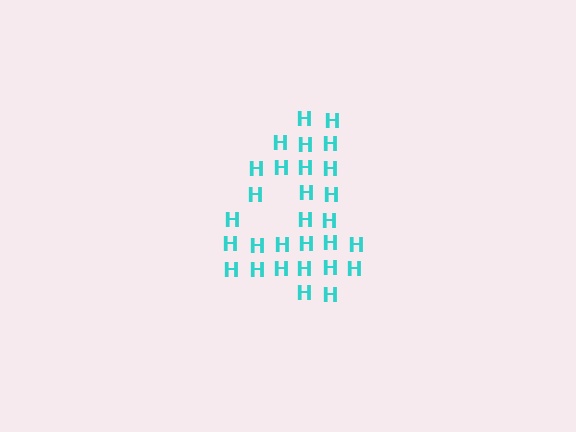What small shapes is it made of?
It is made of small letter H's.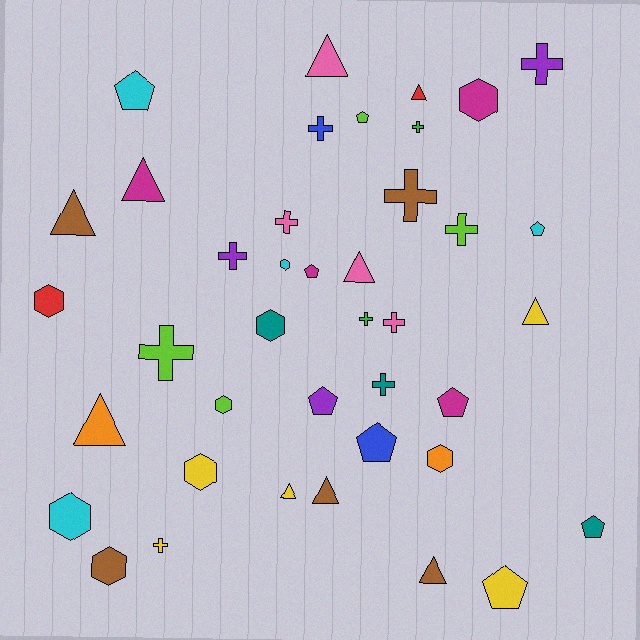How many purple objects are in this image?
There are 3 purple objects.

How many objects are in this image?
There are 40 objects.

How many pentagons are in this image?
There are 9 pentagons.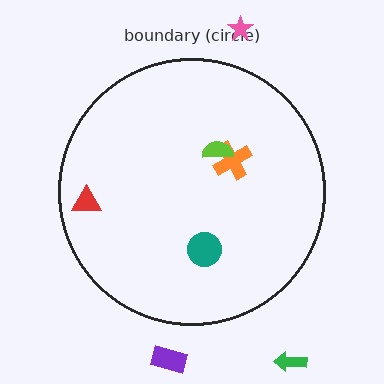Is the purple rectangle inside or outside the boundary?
Outside.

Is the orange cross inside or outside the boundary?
Inside.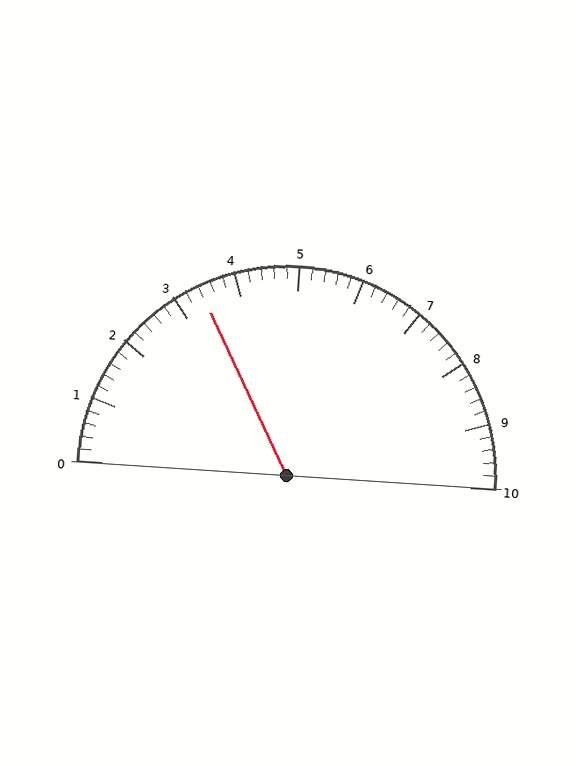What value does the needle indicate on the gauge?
The needle indicates approximately 3.4.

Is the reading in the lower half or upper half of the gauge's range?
The reading is in the lower half of the range (0 to 10).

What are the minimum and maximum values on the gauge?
The gauge ranges from 0 to 10.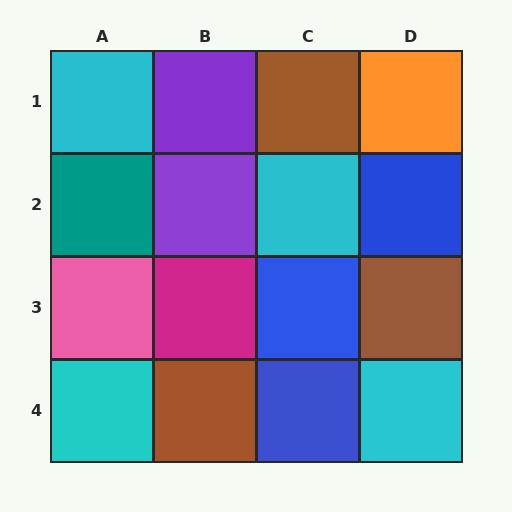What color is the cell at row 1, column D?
Orange.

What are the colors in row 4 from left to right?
Cyan, brown, blue, cyan.